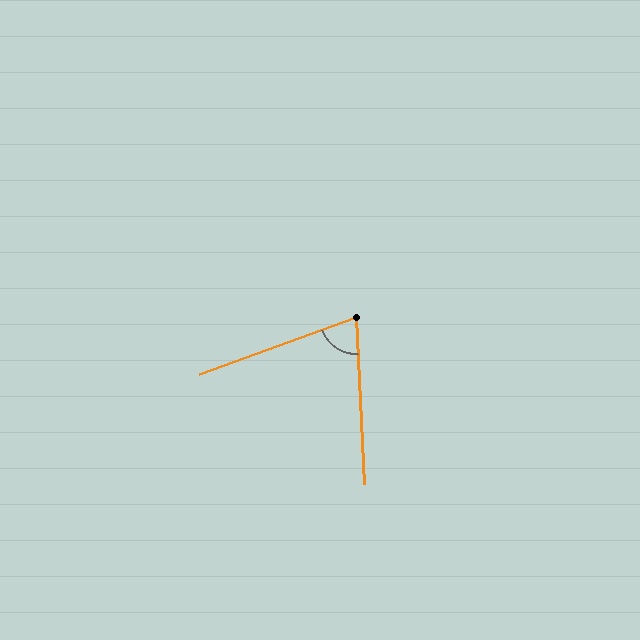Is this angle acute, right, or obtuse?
It is acute.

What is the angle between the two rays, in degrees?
Approximately 73 degrees.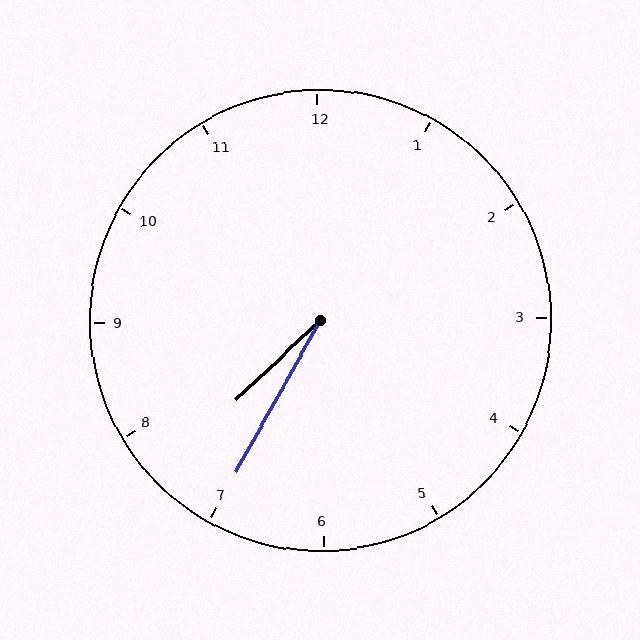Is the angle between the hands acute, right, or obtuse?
It is acute.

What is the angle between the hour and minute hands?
Approximately 18 degrees.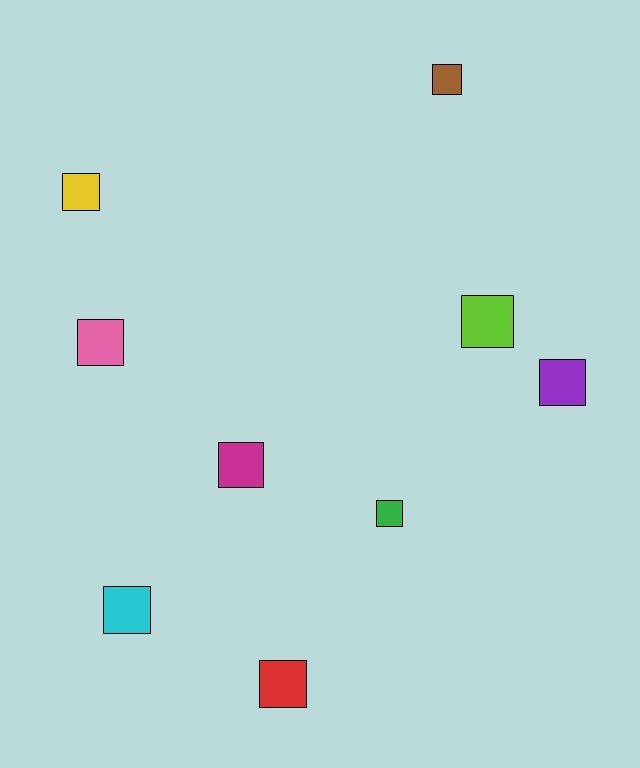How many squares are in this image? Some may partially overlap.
There are 9 squares.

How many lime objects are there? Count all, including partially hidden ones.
There is 1 lime object.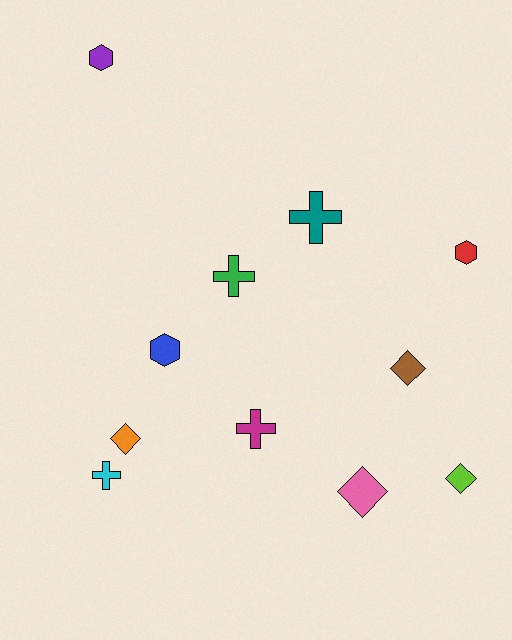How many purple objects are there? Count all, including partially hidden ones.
There is 1 purple object.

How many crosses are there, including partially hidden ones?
There are 4 crosses.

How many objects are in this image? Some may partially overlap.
There are 11 objects.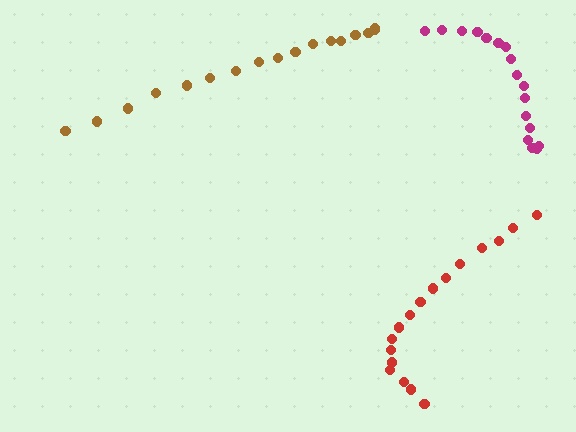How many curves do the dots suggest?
There are 3 distinct paths.